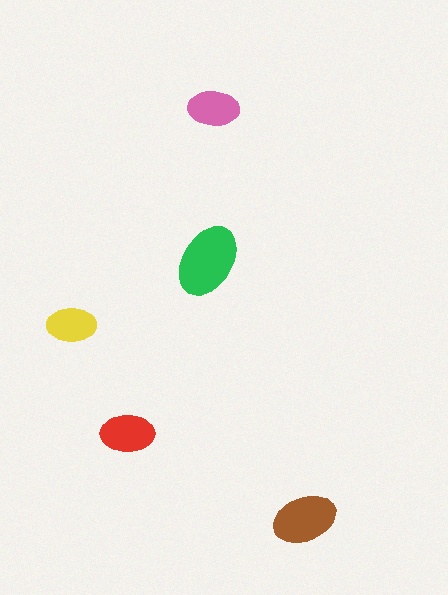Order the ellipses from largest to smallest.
the green one, the brown one, the red one, the pink one, the yellow one.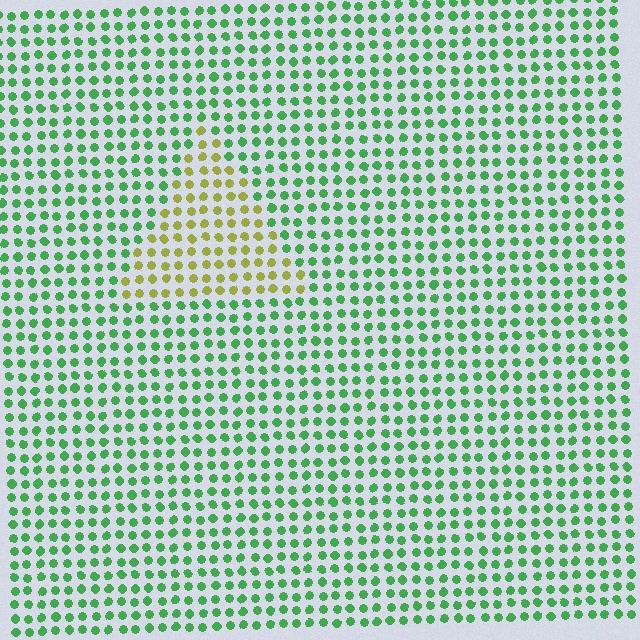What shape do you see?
I see a triangle.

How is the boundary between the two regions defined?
The boundary is defined purely by a slight shift in hue (about 59 degrees). Spacing, size, and orientation are identical on both sides.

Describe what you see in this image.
The image is filled with small green elements in a uniform arrangement. A triangle-shaped region is visible where the elements are tinted to a slightly different hue, forming a subtle color boundary.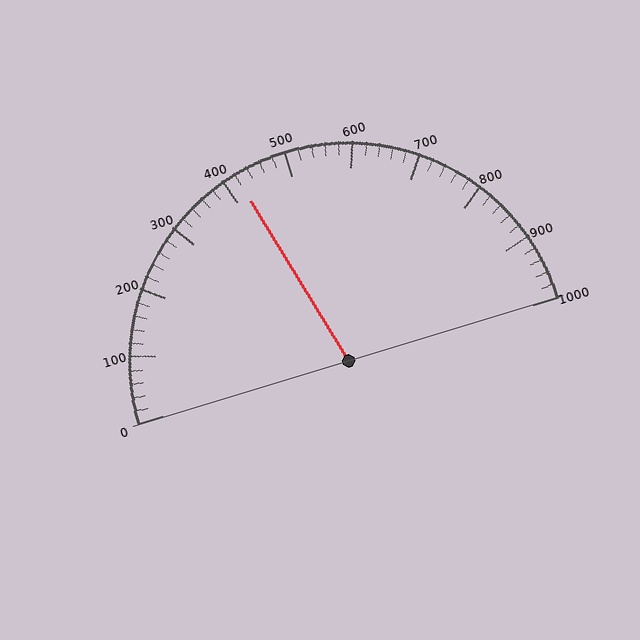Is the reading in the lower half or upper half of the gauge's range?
The reading is in the lower half of the range (0 to 1000).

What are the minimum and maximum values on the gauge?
The gauge ranges from 0 to 1000.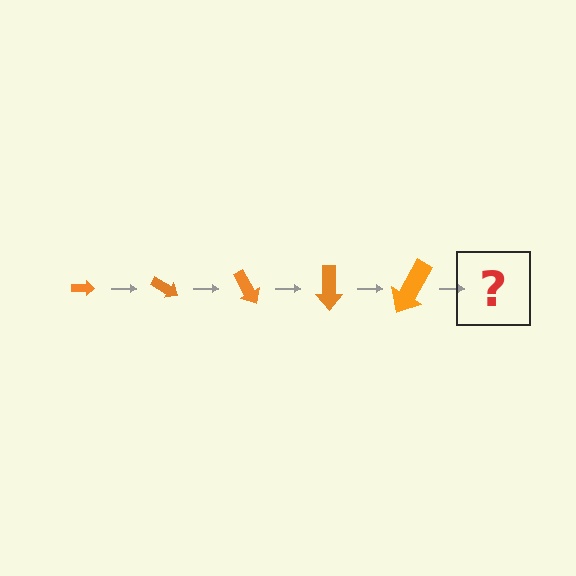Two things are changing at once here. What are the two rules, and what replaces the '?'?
The two rules are that the arrow grows larger each step and it rotates 30 degrees each step. The '?' should be an arrow, larger than the previous one and rotated 150 degrees from the start.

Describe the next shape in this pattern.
It should be an arrow, larger than the previous one and rotated 150 degrees from the start.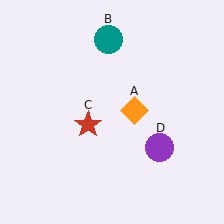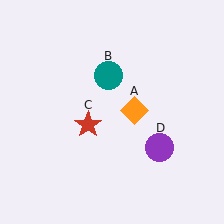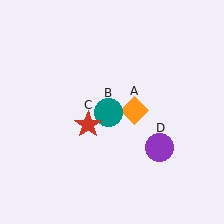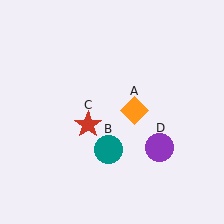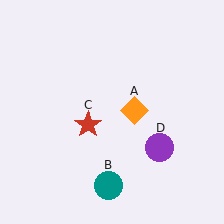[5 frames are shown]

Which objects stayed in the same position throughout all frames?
Orange diamond (object A) and red star (object C) and purple circle (object D) remained stationary.